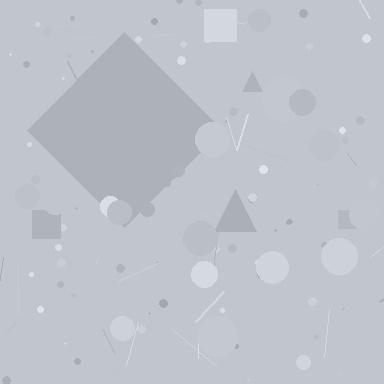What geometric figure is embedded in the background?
A diamond is embedded in the background.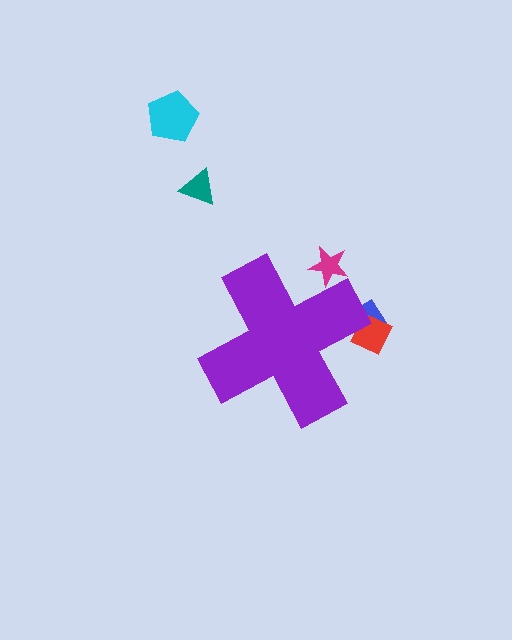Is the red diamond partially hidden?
Yes, the red diamond is partially hidden behind the purple cross.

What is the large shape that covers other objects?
A purple cross.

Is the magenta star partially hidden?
Yes, the magenta star is partially hidden behind the purple cross.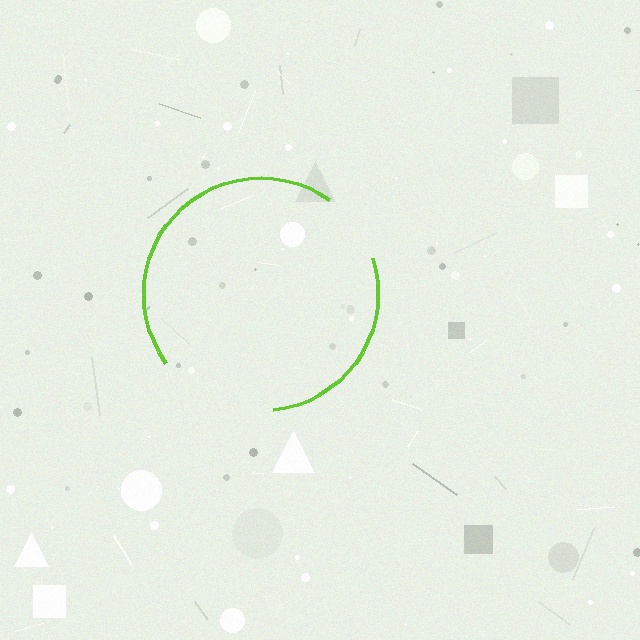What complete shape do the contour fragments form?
The contour fragments form a circle.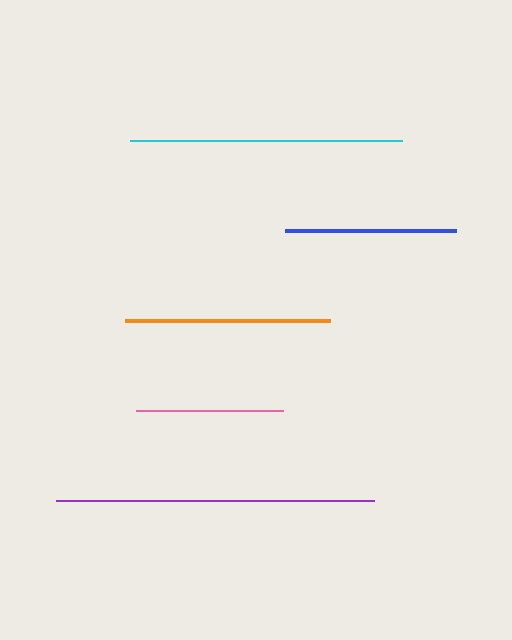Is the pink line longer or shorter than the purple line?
The purple line is longer than the pink line.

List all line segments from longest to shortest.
From longest to shortest: purple, cyan, orange, blue, pink.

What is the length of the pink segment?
The pink segment is approximately 147 pixels long.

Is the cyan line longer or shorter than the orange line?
The cyan line is longer than the orange line.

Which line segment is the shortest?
The pink line is the shortest at approximately 147 pixels.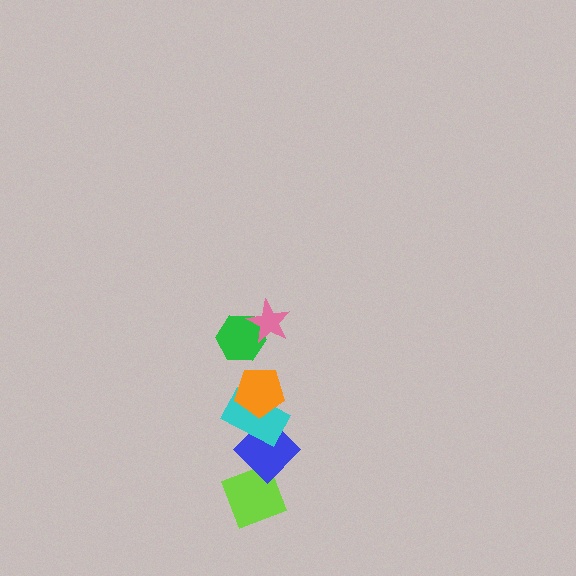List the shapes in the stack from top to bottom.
From top to bottom: the pink star, the green hexagon, the orange pentagon, the cyan rectangle, the blue diamond, the lime diamond.